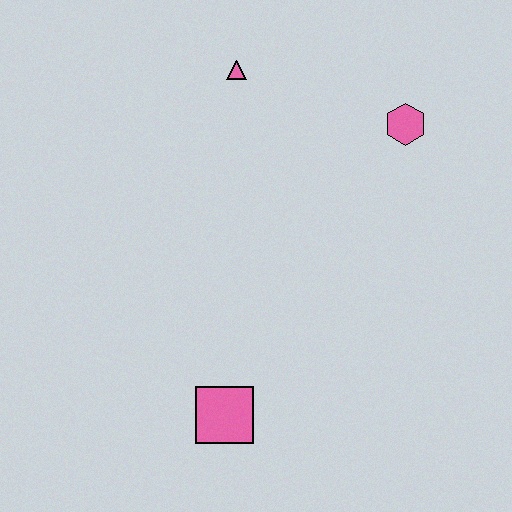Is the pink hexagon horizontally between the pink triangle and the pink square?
No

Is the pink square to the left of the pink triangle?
Yes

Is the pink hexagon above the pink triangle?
No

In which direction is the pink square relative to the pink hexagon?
The pink square is below the pink hexagon.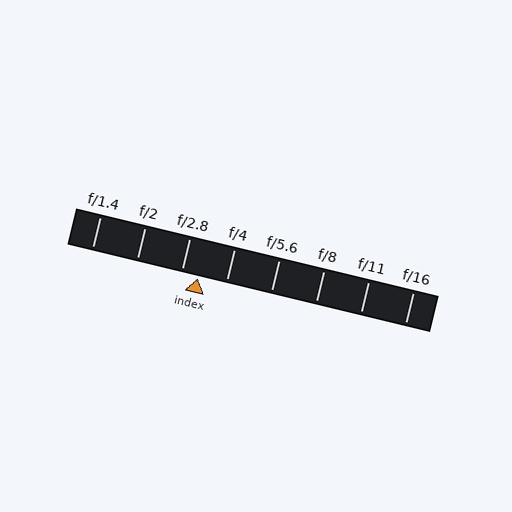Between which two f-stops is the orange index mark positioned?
The index mark is between f/2.8 and f/4.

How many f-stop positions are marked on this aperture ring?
There are 8 f-stop positions marked.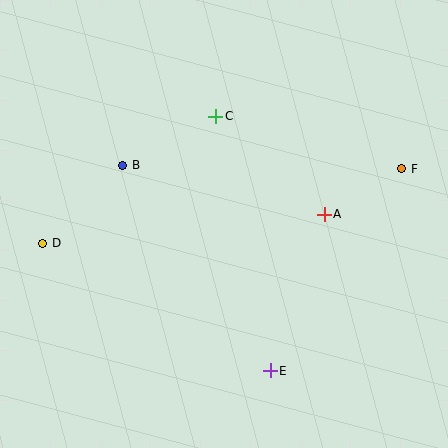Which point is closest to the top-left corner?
Point B is closest to the top-left corner.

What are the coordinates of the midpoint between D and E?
The midpoint between D and E is at (157, 307).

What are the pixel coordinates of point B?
Point B is at (123, 165).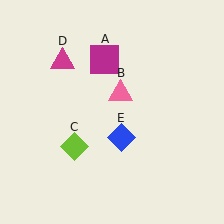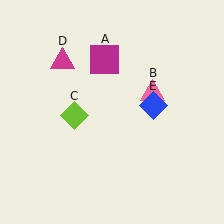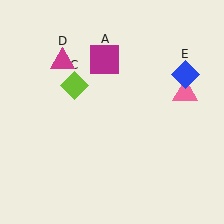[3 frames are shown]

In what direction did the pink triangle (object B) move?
The pink triangle (object B) moved right.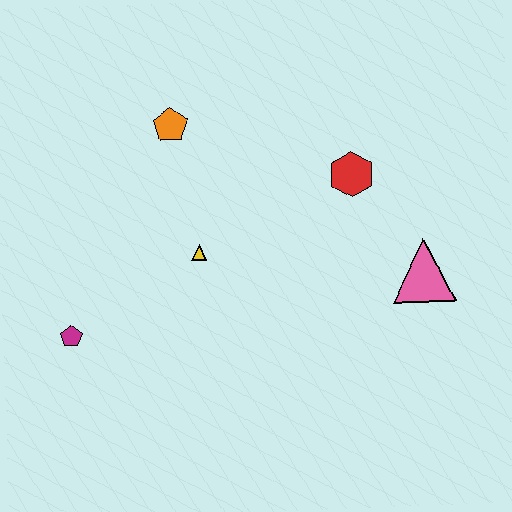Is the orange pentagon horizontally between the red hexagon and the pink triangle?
No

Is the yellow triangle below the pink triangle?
No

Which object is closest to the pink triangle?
The red hexagon is closest to the pink triangle.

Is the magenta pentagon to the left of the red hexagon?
Yes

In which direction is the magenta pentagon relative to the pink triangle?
The magenta pentagon is to the left of the pink triangle.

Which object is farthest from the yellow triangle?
The pink triangle is farthest from the yellow triangle.